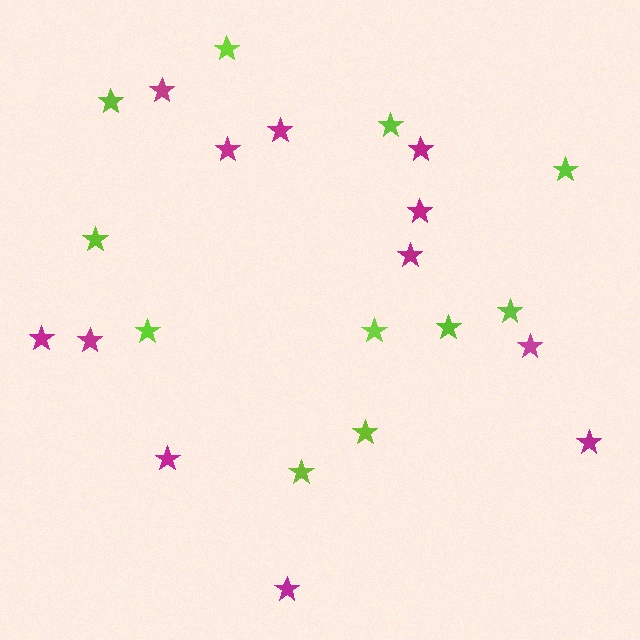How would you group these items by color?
There are 2 groups: one group of lime stars (11) and one group of magenta stars (12).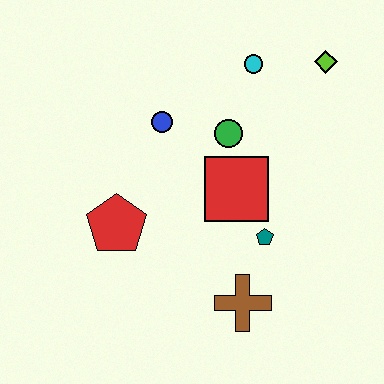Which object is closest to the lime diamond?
The cyan circle is closest to the lime diamond.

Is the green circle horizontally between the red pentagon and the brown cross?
Yes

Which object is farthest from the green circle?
The brown cross is farthest from the green circle.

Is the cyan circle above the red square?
Yes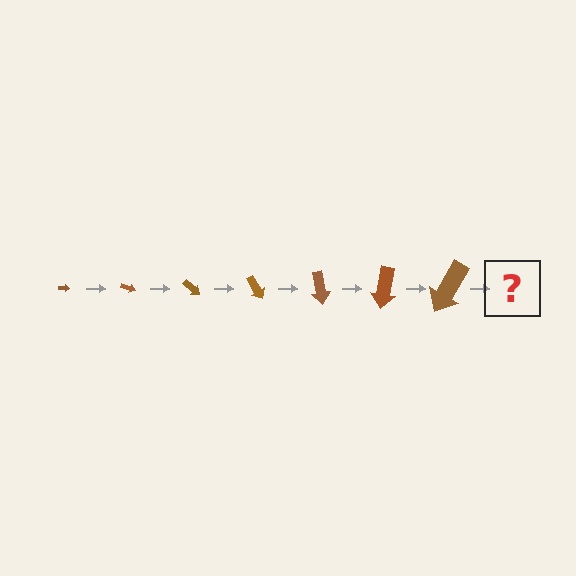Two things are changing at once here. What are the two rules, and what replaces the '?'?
The two rules are that the arrow grows larger each step and it rotates 20 degrees each step. The '?' should be an arrow, larger than the previous one and rotated 140 degrees from the start.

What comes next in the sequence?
The next element should be an arrow, larger than the previous one and rotated 140 degrees from the start.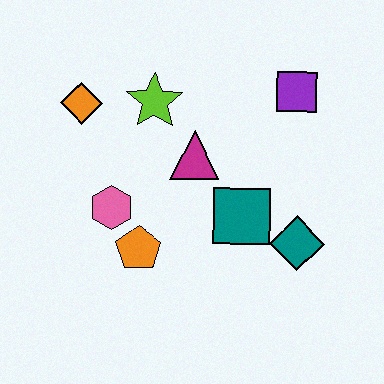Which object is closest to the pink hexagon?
The orange pentagon is closest to the pink hexagon.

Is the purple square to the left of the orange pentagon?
No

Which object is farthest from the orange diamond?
The teal diamond is farthest from the orange diamond.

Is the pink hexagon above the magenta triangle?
No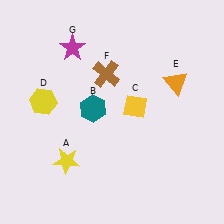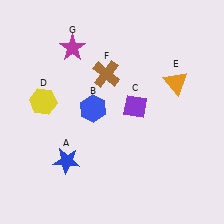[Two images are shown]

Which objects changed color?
A changed from yellow to blue. B changed from teal to blue. C changed from yellow to purple.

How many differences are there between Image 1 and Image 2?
There are 3 differences between the two images.